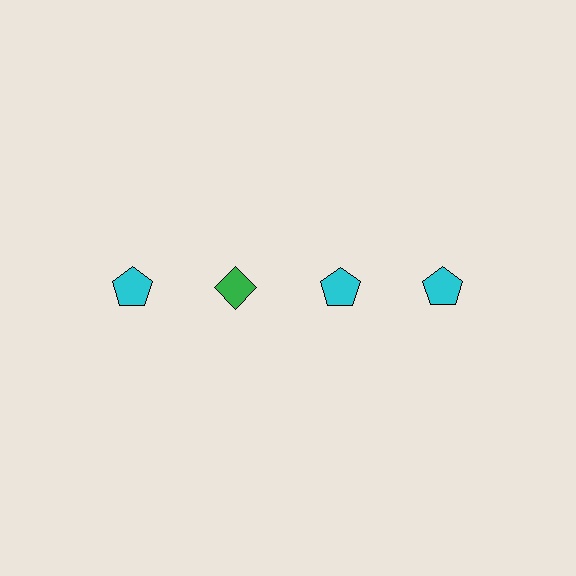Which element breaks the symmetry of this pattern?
The green diamond in the top row, second from left column breaks the symmetry. All other shapes are cyan pentagons.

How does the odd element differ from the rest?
It differs in both color (green instead of cyan) and shape (diamond instead of pentagon).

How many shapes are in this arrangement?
There are 4 shapes arranged in a grid pattern.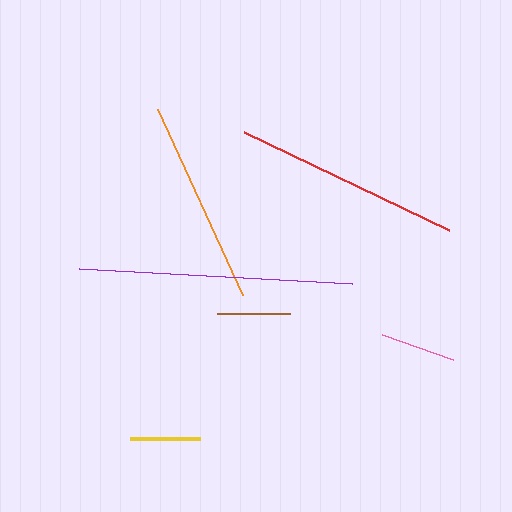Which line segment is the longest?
The purple line is the longest at approximately 274 pixels.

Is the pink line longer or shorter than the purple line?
The purple line is longer than the pink line.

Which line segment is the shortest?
The yellow line is the shortest at approximately 71 pixels.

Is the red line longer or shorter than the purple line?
The purple line is longer than the red line.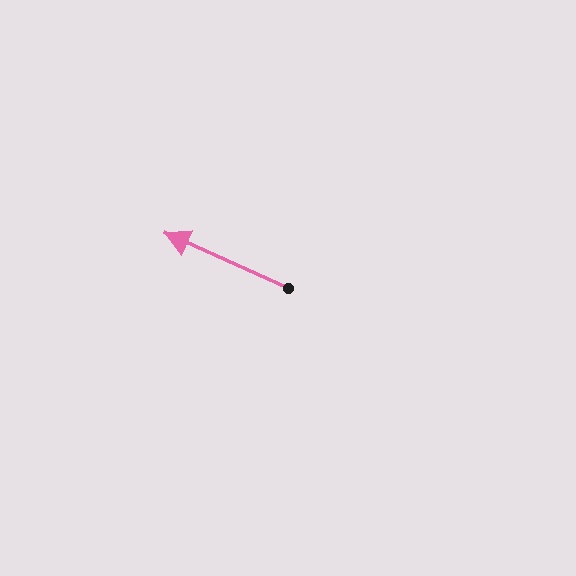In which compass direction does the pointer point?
Northwest.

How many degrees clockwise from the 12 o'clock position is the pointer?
Approximately 294 degrees.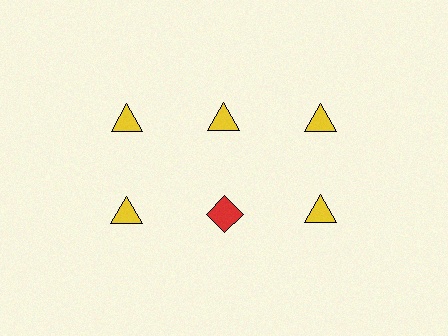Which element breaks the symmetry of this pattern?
The red diamond in the second row, second from left column breaks the symmetry. All other shapes are yellow triangles.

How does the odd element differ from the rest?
It differs in both color (red instead of yellow) and shape (diamond instead of triangle).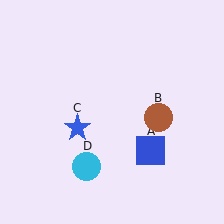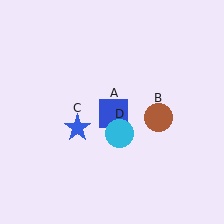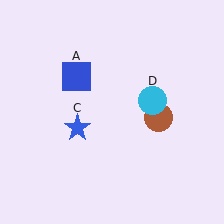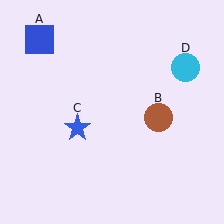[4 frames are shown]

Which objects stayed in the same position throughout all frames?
Brown circle (object B) and blue star (object C) remained stationary.